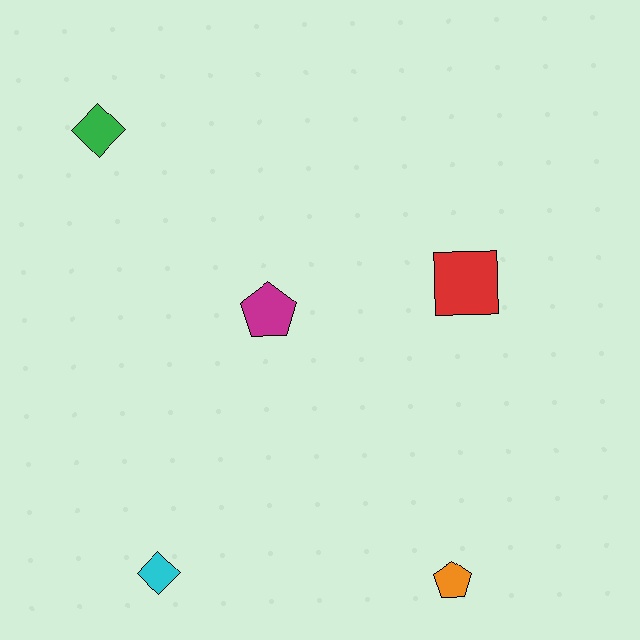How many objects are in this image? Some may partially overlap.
There are 5 objects.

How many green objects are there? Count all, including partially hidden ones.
There is 1 green object.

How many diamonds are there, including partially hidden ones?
There are 2 diamonds.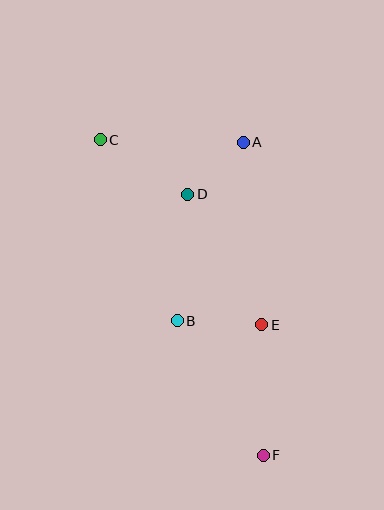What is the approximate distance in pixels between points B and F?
The distance between B and F is approximately 159 pixels.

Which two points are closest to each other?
Points A and D are closest to each other.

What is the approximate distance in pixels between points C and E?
The distance between C and E is approximately 246 pixels.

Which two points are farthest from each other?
Points C and F are farthest from each other.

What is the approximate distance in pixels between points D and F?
The distance between D and F is approximately 272 pixels.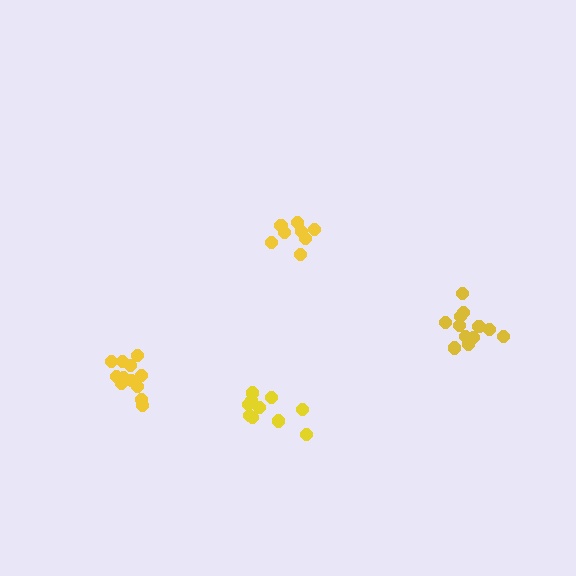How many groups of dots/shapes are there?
There are 4 groups.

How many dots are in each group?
Group 1: 12 dots, Group 2: 10 dots, Group 3: 8 dots, Group 4: 12 dots (42 total).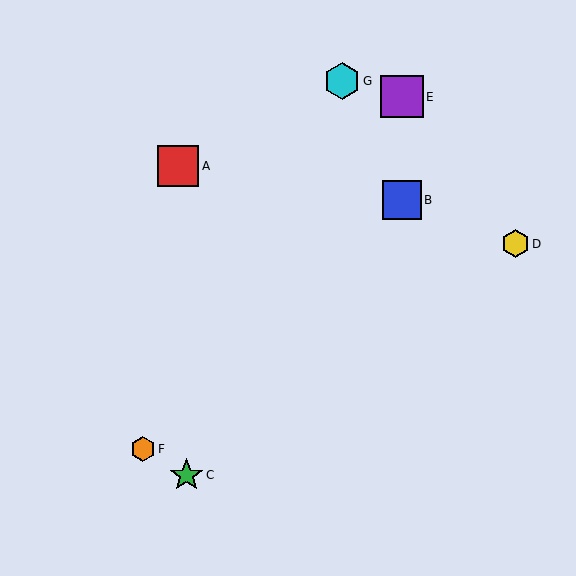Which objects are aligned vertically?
Objects B, E are aligned vertically.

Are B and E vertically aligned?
Yes, both are at x≈402.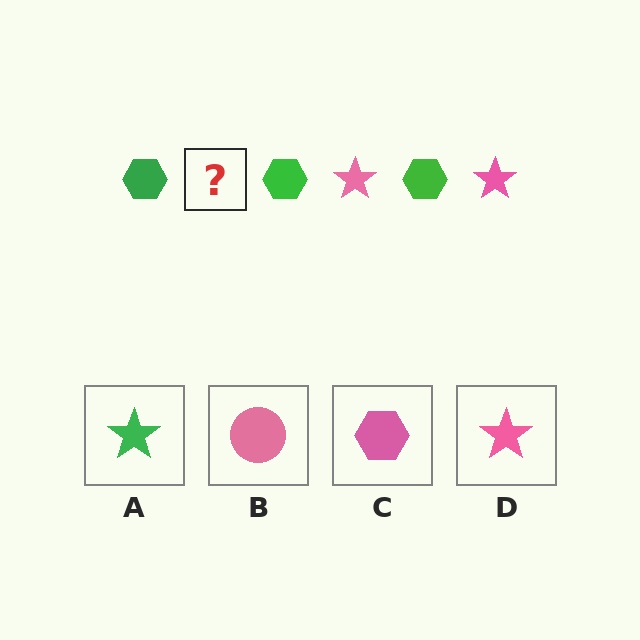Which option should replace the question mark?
Option D.